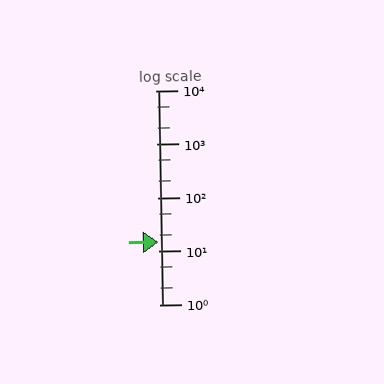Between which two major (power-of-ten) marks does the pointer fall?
The pointer is between 10 and 100.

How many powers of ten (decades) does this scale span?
The scale spans 4 decades, from 1 to 10000.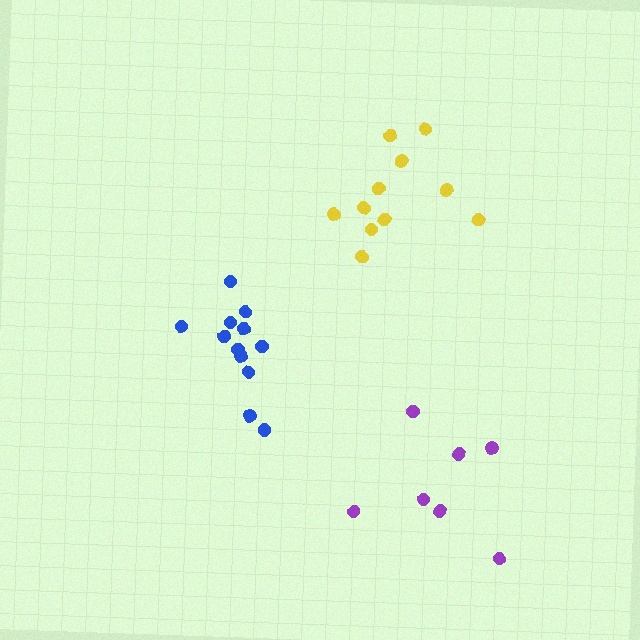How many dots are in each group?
Group 1: 7 dots, Group 2: 12 dots, Group 3: 11 dots (30 total).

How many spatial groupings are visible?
There are 3 spatial groupings.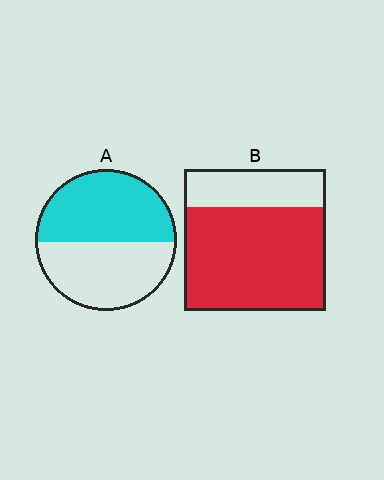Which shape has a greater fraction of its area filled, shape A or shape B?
Shape B.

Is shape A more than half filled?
Roughly half.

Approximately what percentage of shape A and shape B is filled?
A is approximately 50% and B is approximately 75%.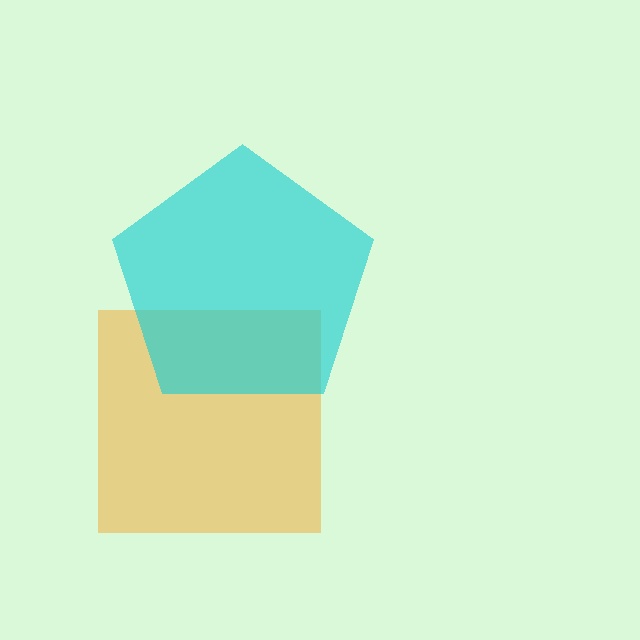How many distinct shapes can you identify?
There are 2 distinct shapes: an orange square, a cyan pentagon.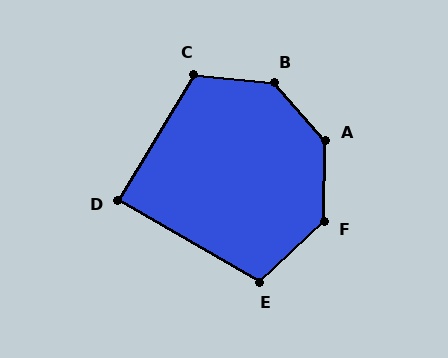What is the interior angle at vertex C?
Approximately 115 degrees (obtuse).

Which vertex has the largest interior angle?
A, at approximately 137 degrees.